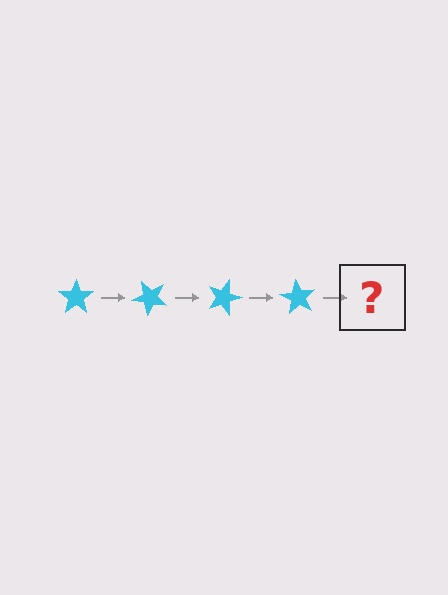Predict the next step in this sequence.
The next step is a cyan star rotated 180 degrees.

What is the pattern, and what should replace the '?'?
The pattern is that the star rotates 45 degrees each step. The '?' should be a cyan star rotated 180 degrees.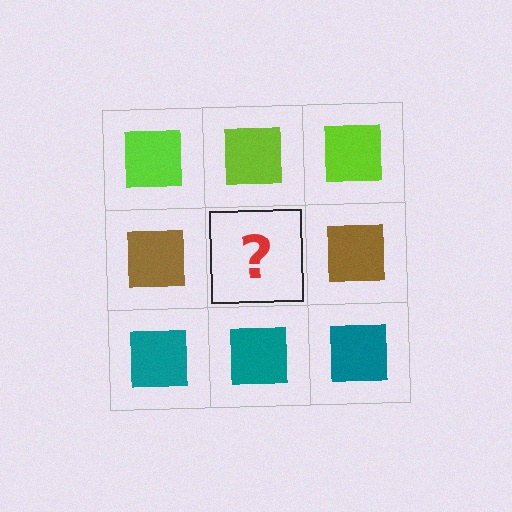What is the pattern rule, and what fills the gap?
The rule is that each row has a consistent color. The gap should be filled with a brown square.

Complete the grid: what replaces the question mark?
The question mark should be replaced with a brown square.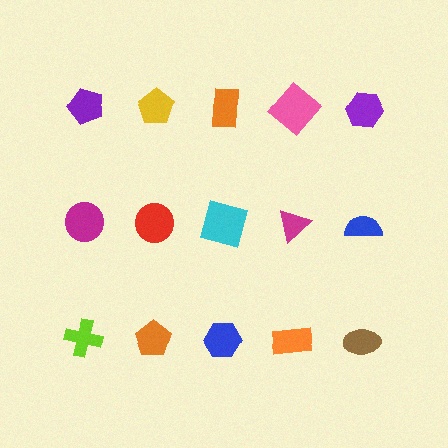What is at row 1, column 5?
A purple hexagon.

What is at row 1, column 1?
A purple pentagon.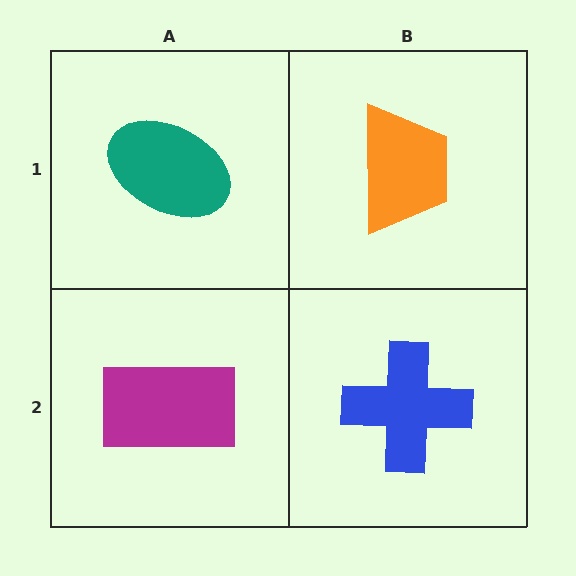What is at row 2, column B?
A blue cross.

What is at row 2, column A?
A magenta rectangle.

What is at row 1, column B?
An orange trapezoid.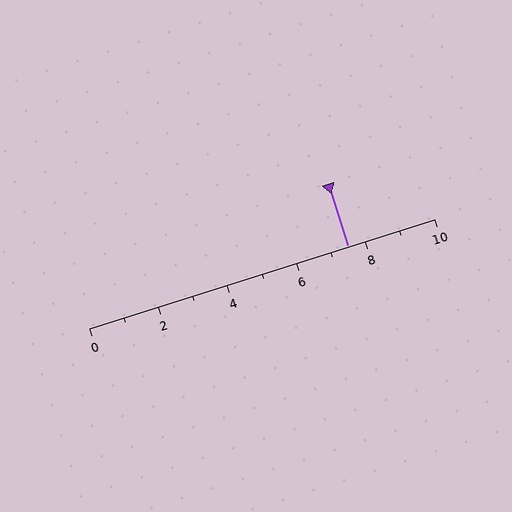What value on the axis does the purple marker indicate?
The marker indicates approximately 7.5.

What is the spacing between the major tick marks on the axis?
The major ticks are spaced 2 apart.